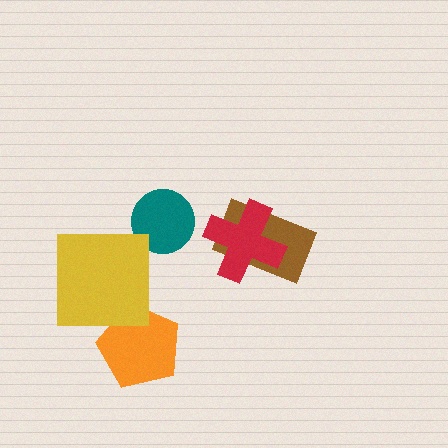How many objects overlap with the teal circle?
0 objects overlap with the teal circle.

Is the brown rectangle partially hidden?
Yes, it is partially covered by another shape.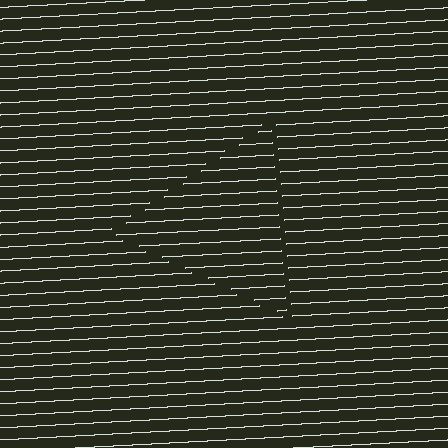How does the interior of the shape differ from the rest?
The interior of the shape contains the same grating, shifted by half a period — the contour is defined by the phase discontinuity where line-ends from the inner and outer gratings abut.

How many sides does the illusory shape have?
3 sides — the line-ends trace a triangle.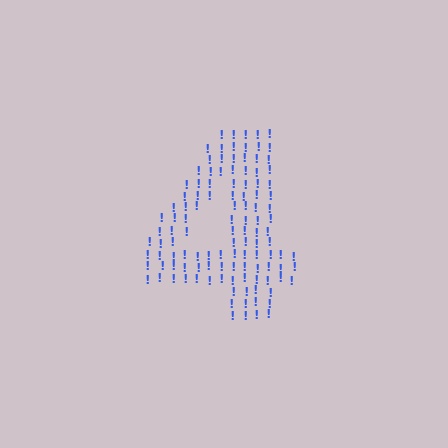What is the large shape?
The large shape is the digit 4.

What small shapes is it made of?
It is made of small exclamation marks.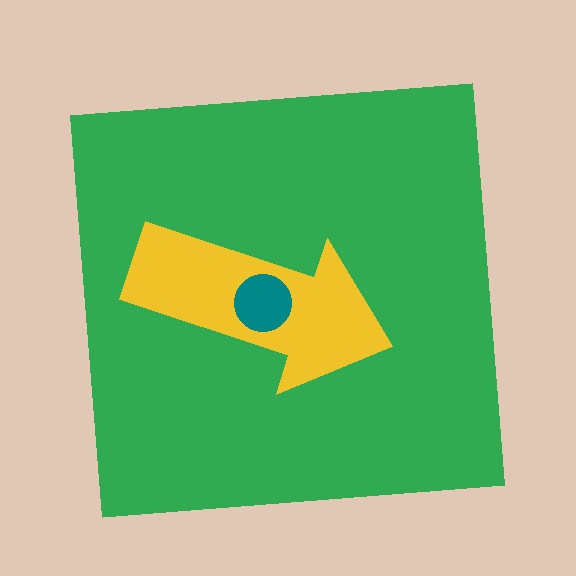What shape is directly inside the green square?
The yellow arrow.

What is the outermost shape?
The green square.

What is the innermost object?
The teal circle.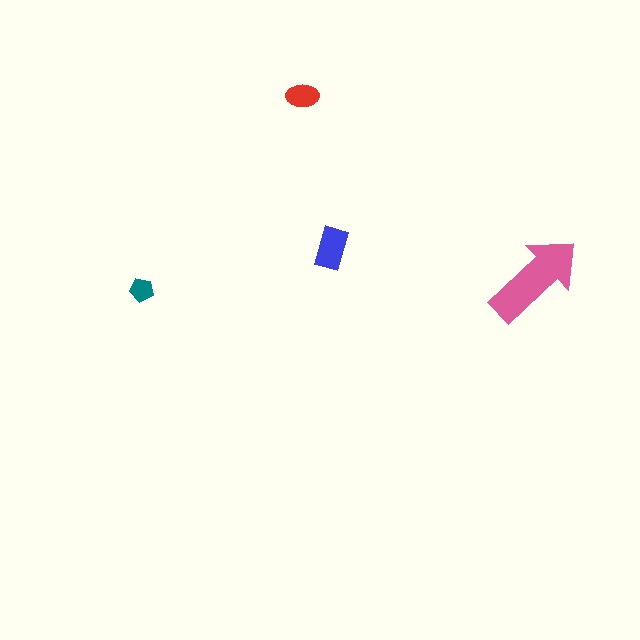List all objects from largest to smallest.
The pink arrow, the blue rectangle, the red ellipse, the teal pentagon.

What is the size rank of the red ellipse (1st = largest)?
3rd.